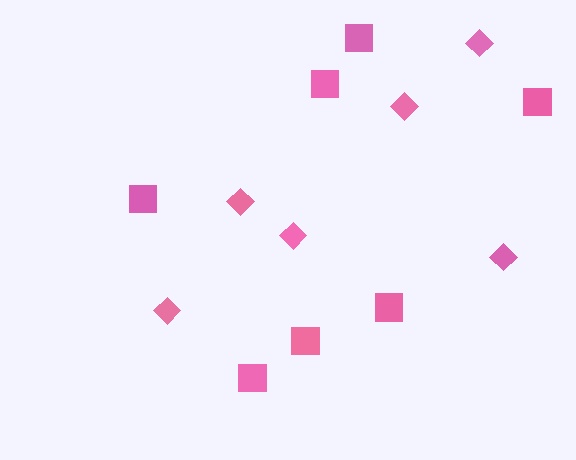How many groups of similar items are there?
There are 2 groups: one group of squares (7) and one group of diamonds (6).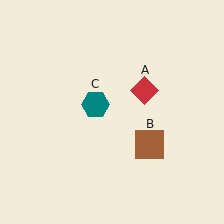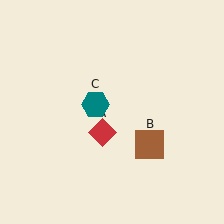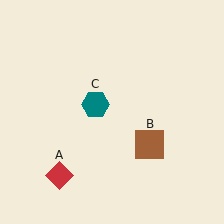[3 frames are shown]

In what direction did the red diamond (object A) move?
The red diamond (object A) moved down and to the left.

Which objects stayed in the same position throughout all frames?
Brown square (object B) and teal hexagon (object C) remained stationary.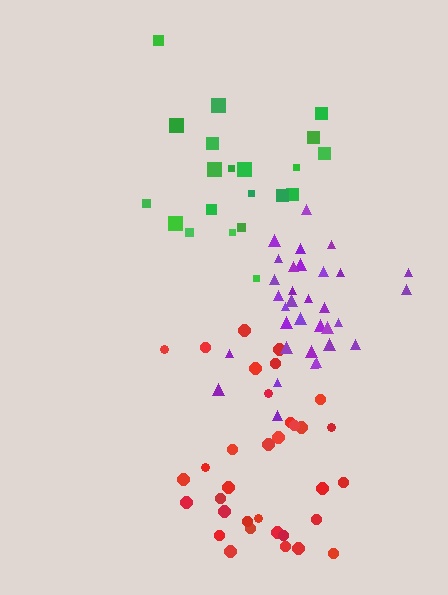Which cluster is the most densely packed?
Purple.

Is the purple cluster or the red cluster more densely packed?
Purple.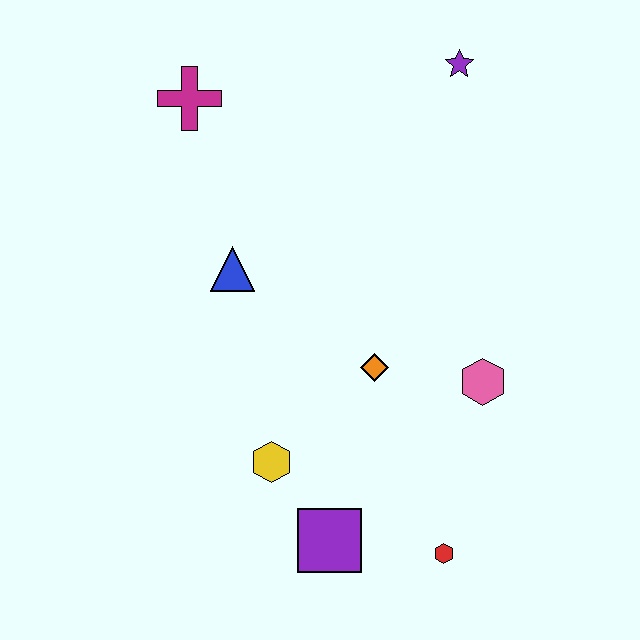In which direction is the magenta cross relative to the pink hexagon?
The magenta cross is to the left of the pink hexagon.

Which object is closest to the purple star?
The magenta cross is closest to the purple star.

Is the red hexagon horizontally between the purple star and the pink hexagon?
No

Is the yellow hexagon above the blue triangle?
No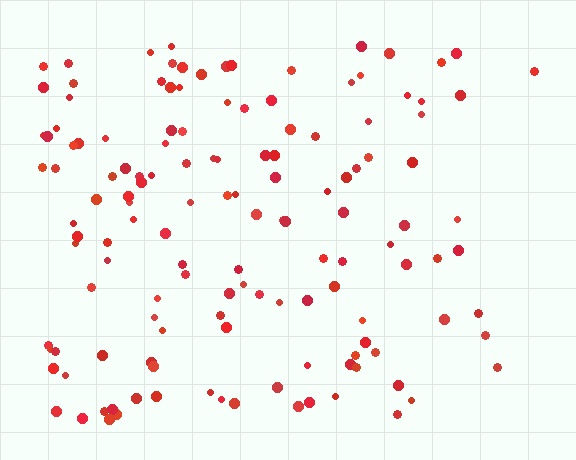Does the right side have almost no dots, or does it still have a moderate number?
Still a moderate number, just noticeably fewer than the left.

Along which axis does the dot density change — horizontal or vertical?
Horizontal.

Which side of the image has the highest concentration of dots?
The left.